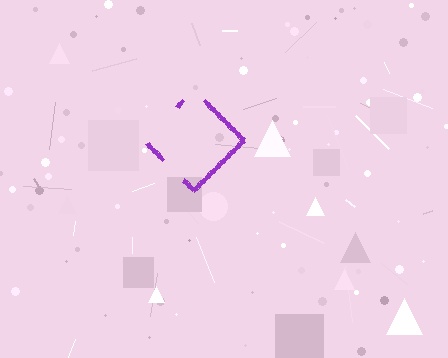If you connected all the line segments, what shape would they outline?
They would outline a diamond.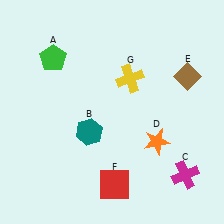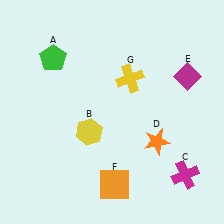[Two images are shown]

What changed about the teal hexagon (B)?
In Image 1, B is teal. In Image 2, it changed to yellow.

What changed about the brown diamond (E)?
In Image 1, E is brown. In Image 2, it changed to magenta.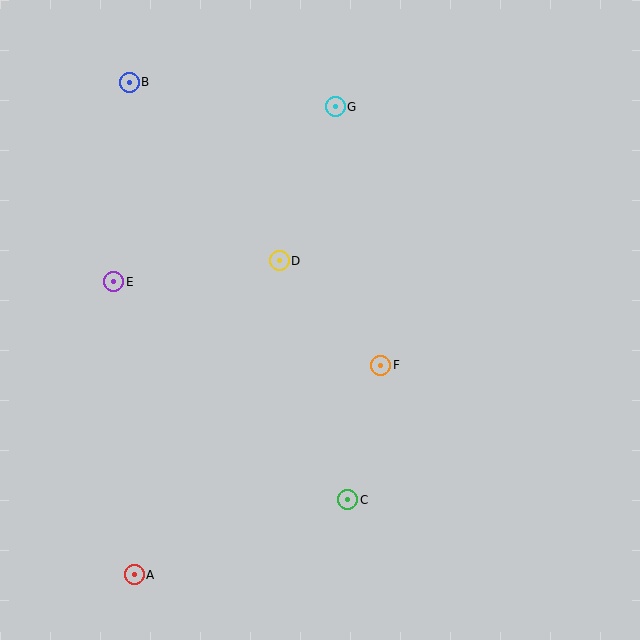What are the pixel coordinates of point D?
Point D is at (279, 261).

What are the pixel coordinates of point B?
Point B is at (129, 82).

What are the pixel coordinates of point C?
Point C is at (347, 500).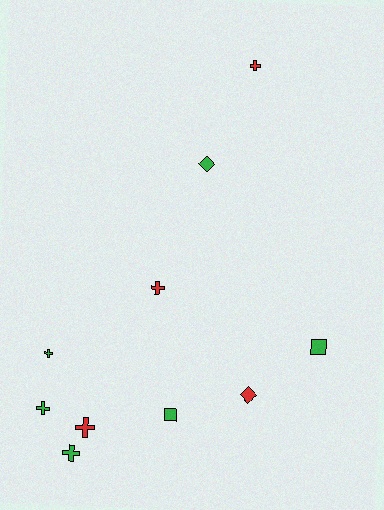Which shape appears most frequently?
Cross, with 6 objects.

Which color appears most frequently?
Green, with 6 objects.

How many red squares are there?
There are no red squares.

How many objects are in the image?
There are 10 objects.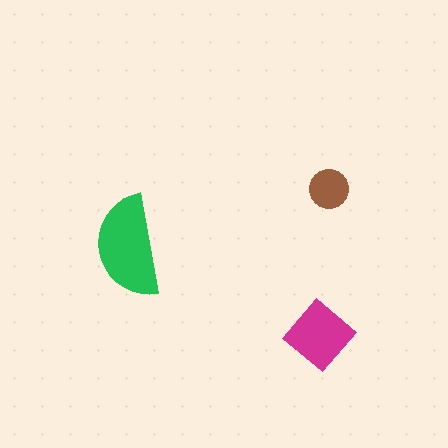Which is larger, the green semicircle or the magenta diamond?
The green semicircle.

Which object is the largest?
The green semicircle.